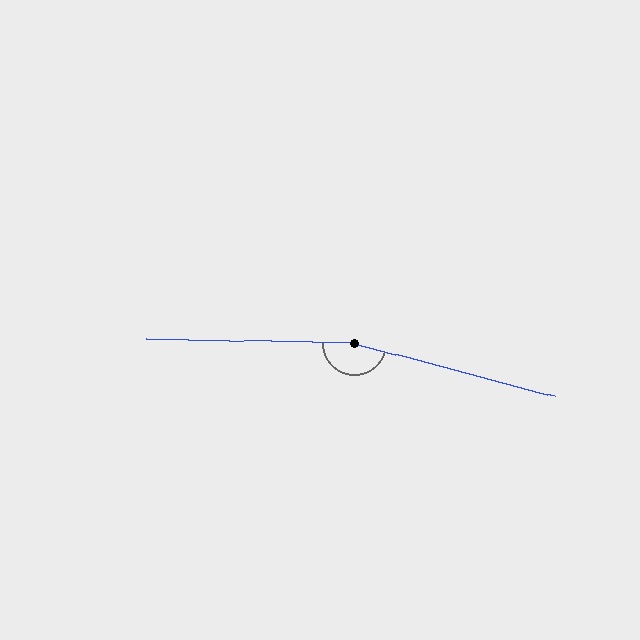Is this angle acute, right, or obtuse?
It is obtuse.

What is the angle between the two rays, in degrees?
Approximately 166 degrees.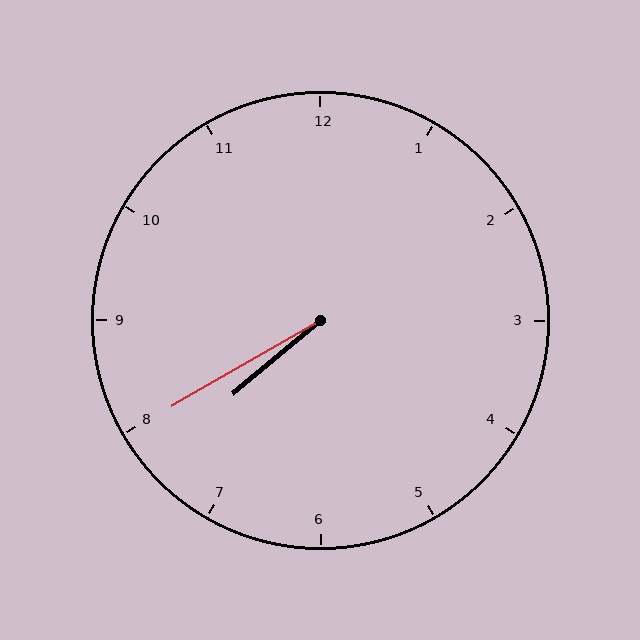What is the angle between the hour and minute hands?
Approximately 10 degrees.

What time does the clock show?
7:40.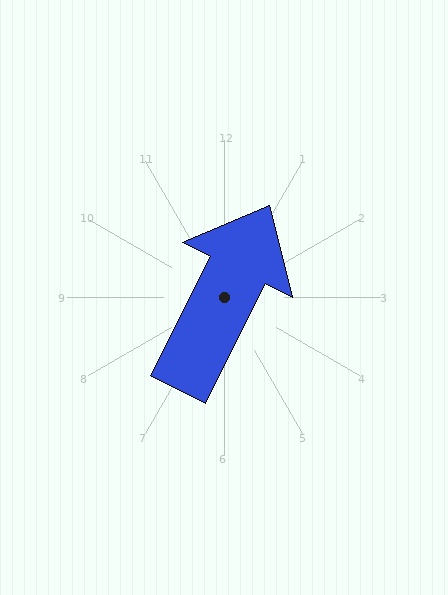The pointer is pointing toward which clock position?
Roughly 1 o'clock.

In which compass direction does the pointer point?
Northeast.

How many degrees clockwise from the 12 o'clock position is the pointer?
Approximately 26 degrees.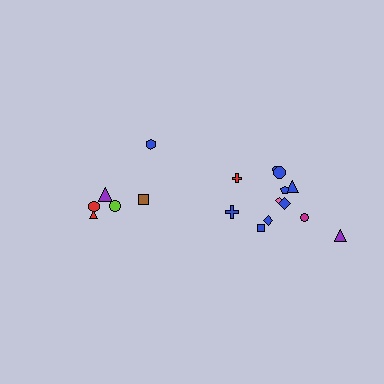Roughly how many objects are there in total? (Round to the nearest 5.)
Roughly 20 objects in total.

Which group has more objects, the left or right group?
The right group.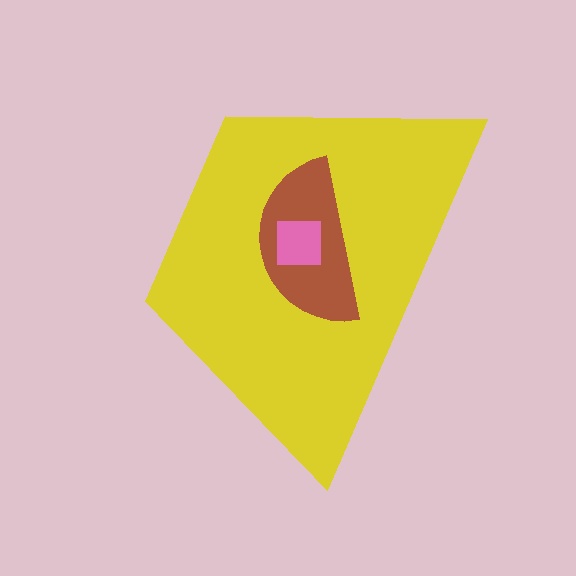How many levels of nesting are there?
3.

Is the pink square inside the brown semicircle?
Yes.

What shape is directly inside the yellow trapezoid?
The brown semicircle.